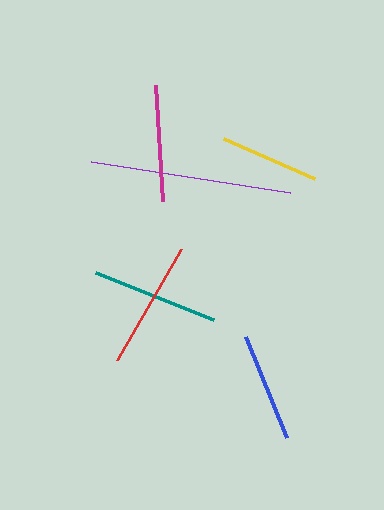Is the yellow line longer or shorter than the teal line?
The teal line is longer than the yellow line.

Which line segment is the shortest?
The yellow line is the shortest at approximately 100 pixels.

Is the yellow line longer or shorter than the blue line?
The blue line is longer than the yellow line.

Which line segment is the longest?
The purple line is the longest at approximately 202 pixels.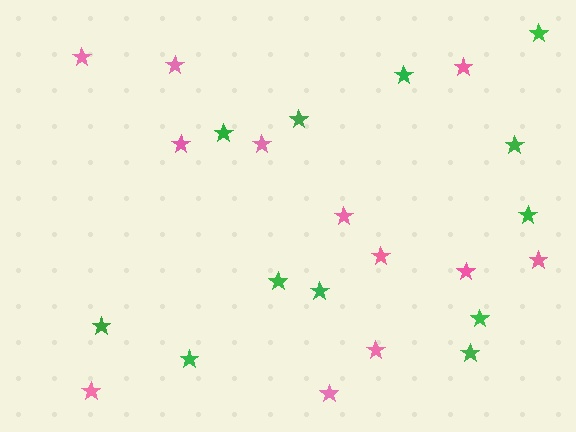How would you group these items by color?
There are 2 groups: one group of pink stars (12) and one group of green stars (12).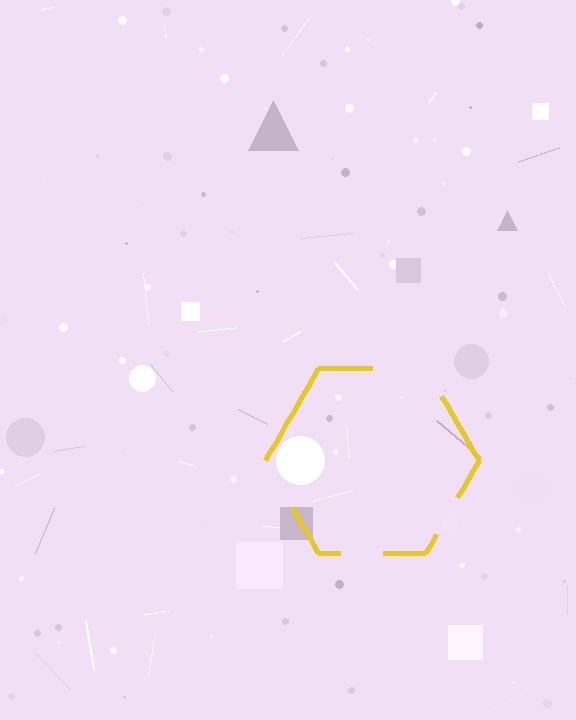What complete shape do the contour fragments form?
The contour fragments form a hexagon.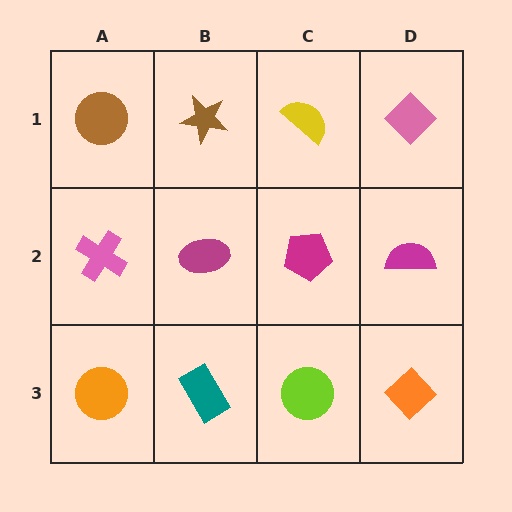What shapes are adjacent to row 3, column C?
A magenta pentagon (row 2, column C), a teal rectangle (row 3, column B), an orange diamond (row 3, column D).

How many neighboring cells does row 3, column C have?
3.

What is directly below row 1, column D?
A magenta semicircle.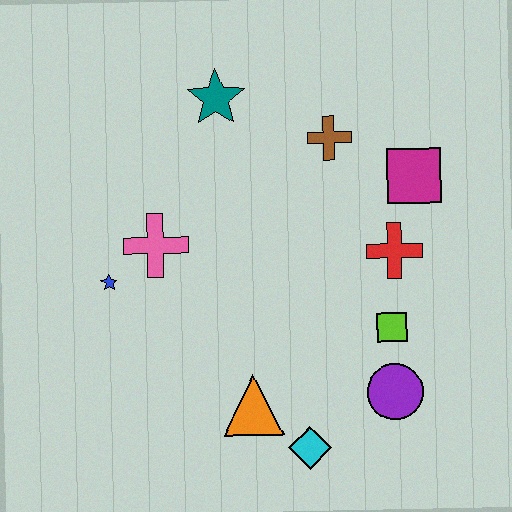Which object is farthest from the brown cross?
The cyan diamond is farthest from the brown cross.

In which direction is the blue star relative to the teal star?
The blue star is below the teal star.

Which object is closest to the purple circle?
The lime square is closest to the purple circle.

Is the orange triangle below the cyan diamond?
No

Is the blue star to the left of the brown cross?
Yes